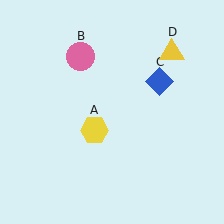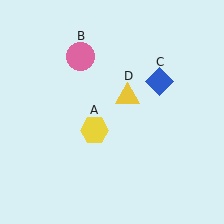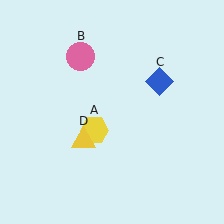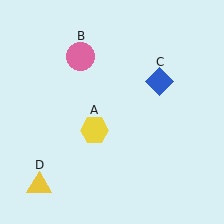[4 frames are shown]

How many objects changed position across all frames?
1 object changed position: yellow triangle (object D).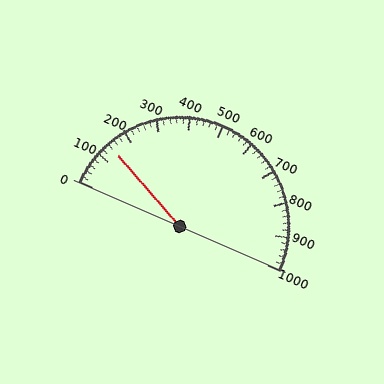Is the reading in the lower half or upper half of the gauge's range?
The reading is in the lower half of the range (0 to 1000).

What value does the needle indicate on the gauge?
The needle indicates approximately 140.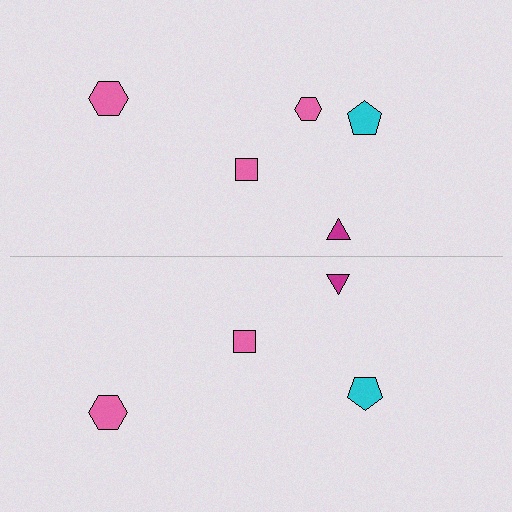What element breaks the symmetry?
A pink hexagon is missing from the bottom side.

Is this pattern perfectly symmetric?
No, the pattern is not perfectly symmetric. A pink hexagon is missing from the bottom side.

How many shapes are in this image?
There are 9 shapes in this image.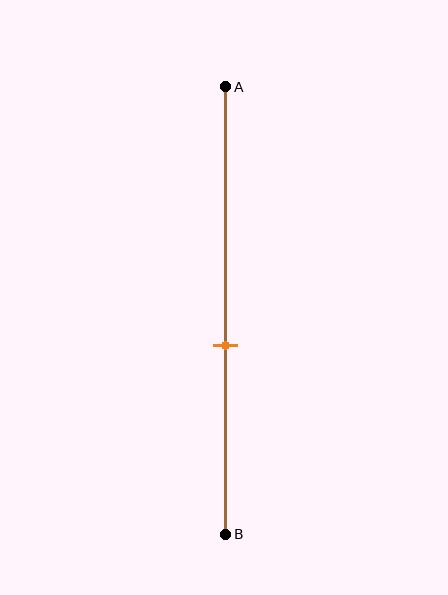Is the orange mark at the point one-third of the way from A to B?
No, the mark is at about 60% from A, not at the 33% one-third point.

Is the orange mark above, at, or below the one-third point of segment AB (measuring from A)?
The orange mark is below the one-third point of segment AB.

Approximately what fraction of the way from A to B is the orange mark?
The orange mark is approximately 60% of the way from A to B.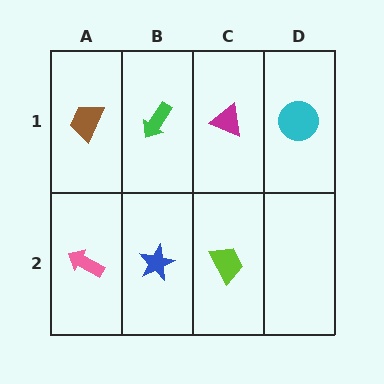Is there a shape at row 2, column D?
No, that cell is empty.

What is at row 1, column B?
A green arrow.